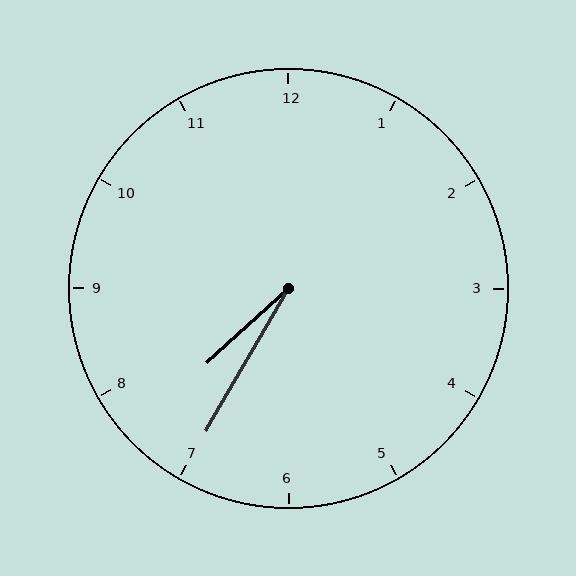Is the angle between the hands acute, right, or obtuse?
It is acute.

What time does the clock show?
7:35.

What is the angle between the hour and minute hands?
Approximately 18 degrees.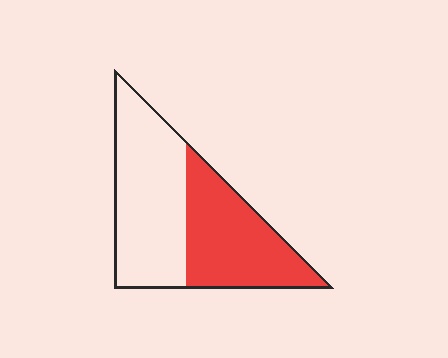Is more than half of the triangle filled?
No.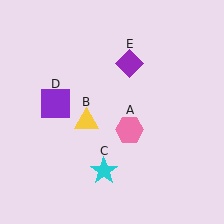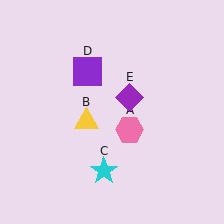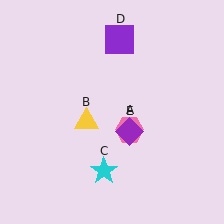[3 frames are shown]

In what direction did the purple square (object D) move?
The purple square (object D) moved up and to the right.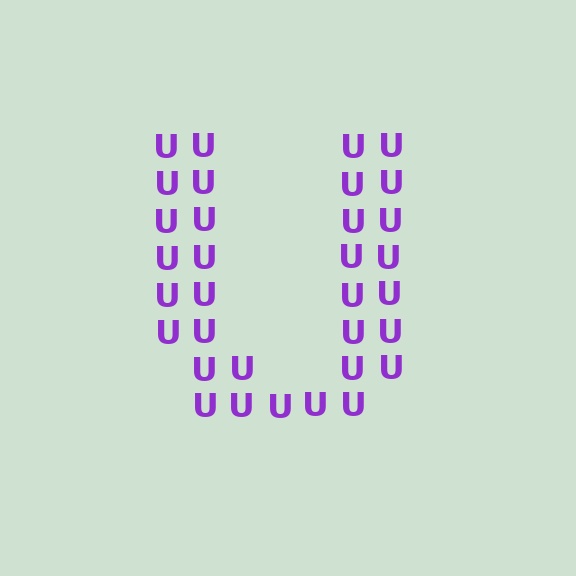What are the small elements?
The small elements are letter U's.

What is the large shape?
The large shape is the letter U.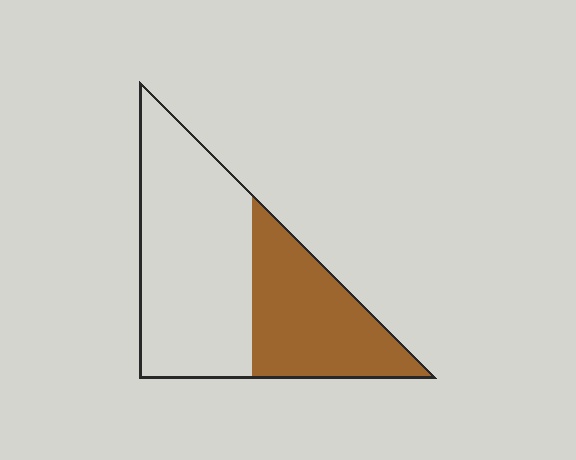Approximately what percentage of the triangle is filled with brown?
Approximately 40%.